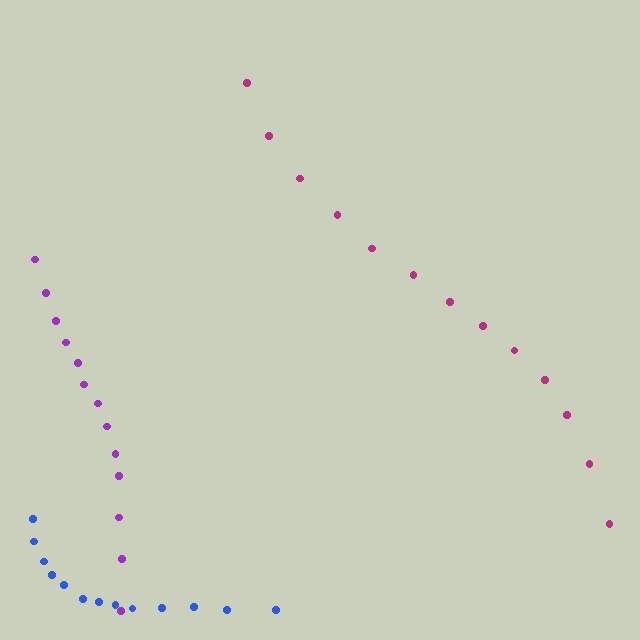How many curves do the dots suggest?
There are 3 distinct paths.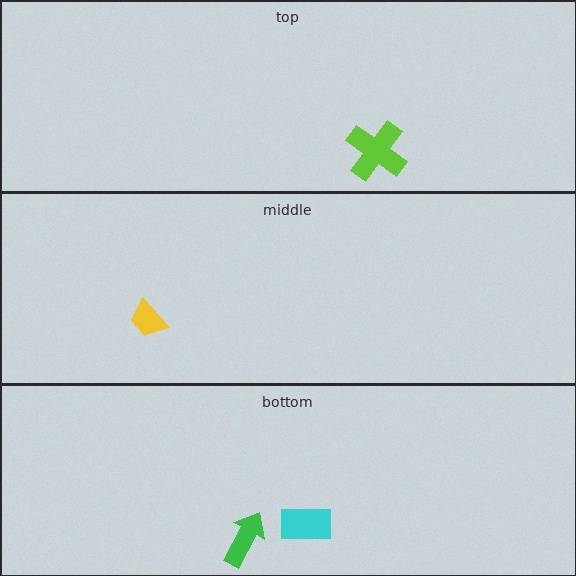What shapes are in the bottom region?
The cyan rectangle, the green arrow.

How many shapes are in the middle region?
1.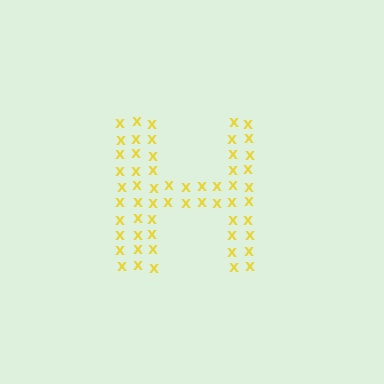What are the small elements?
The small elements are letter X's.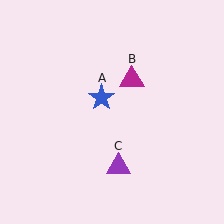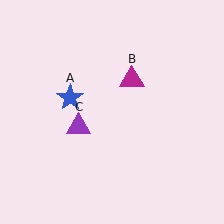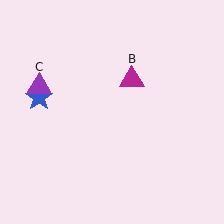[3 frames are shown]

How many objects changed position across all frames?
2 objects changed position: blue star (object A), purple triangle (object C).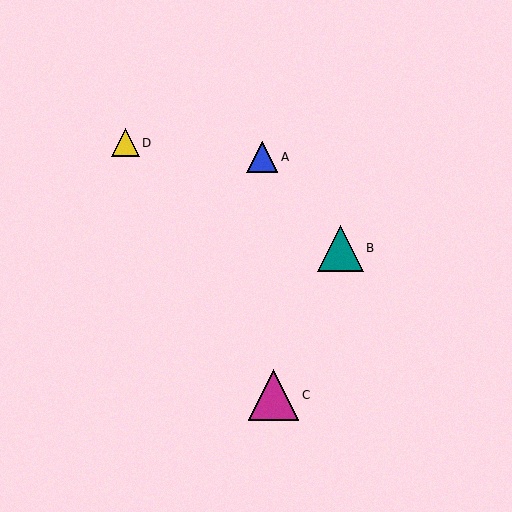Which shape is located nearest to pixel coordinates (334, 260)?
The teal triangle (labeled B) at (340, 248) is nearest to that location.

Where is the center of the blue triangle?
The center of the blue triangle is at (262, 157).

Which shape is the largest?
The magenta triangle (labeled C) is the largest.